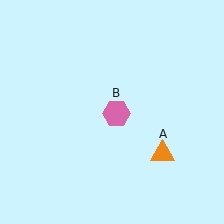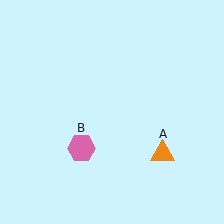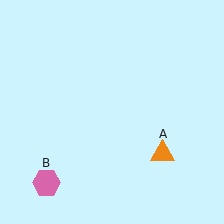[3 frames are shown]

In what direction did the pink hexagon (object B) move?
The pink hexagon (object B) moved down and to the left.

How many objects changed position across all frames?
1 object changed position: pink hexagon (object B).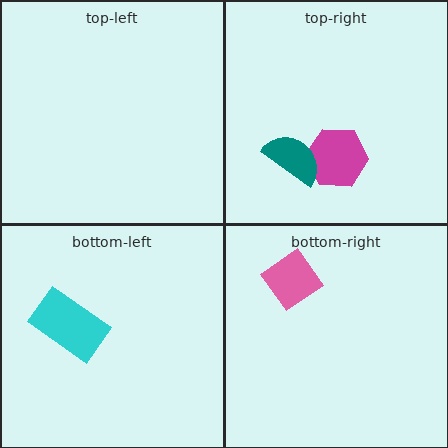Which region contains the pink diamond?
The bottom-right region.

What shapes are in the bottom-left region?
The cyan rectangle.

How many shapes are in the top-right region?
2.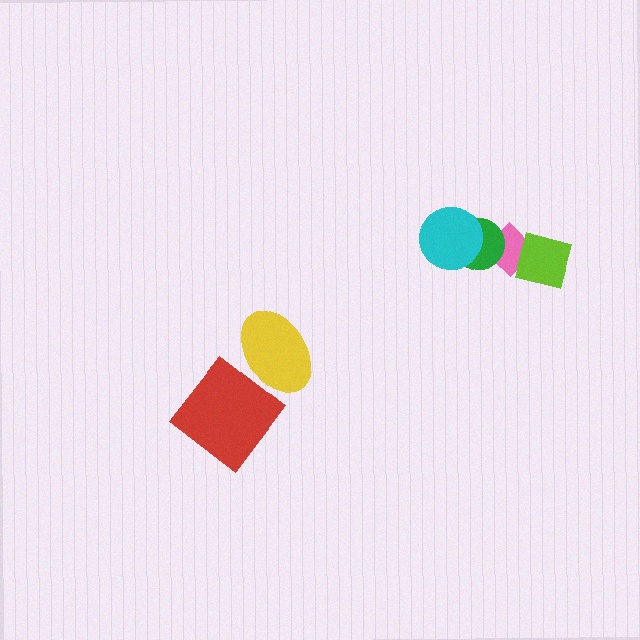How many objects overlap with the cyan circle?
1 object overlaps with the cyan circle.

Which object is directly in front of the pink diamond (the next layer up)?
The lime square is directly in front of the pink diamond.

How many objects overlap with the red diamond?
0 objects overlap with the red diamond.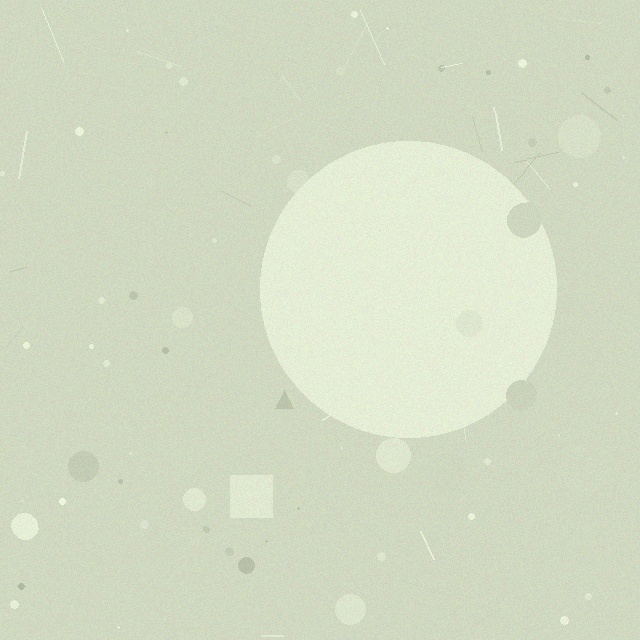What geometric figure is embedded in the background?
A circle is embedded in the background.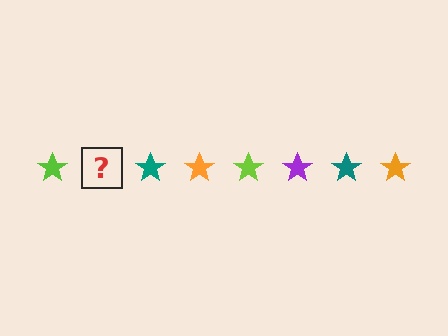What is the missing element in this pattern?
The missing element is a purple star.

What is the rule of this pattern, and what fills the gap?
The rule is that the pattern cycles through lime, purple, teal, orange stars. The gap should be filled with a purple star.